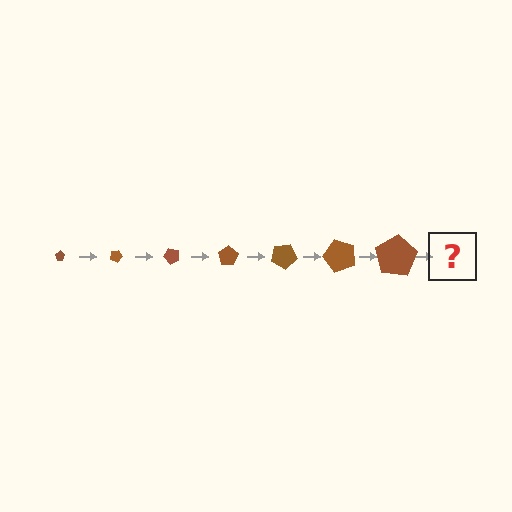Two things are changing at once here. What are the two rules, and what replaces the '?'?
The two rules are that the pentagon grows larger each step and it rotates 25 degrees each step. The '?' should be a pentagon, larger than the previous one and rotated 175 degrees from the start.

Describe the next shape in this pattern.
It should be a pentagon, larger than the previous one and rotated 175 degrees from the start.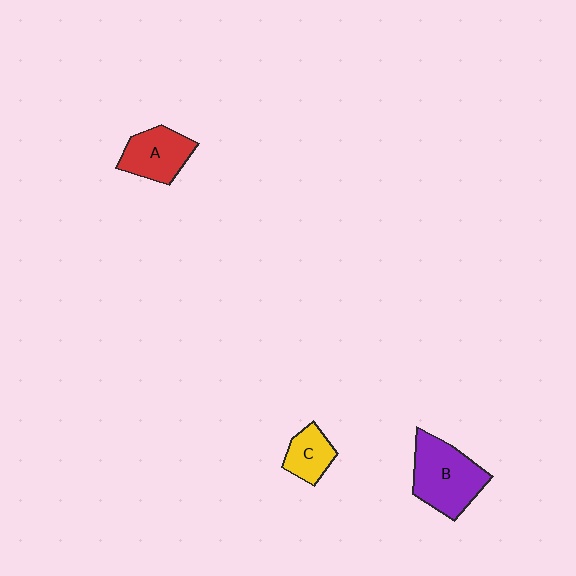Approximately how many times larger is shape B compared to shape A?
Approximately 1.4 times.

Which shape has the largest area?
Shape B (purple).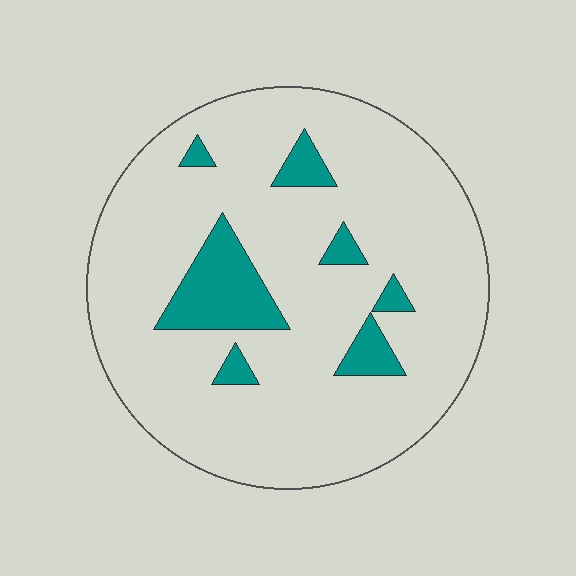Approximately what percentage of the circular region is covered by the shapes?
Approximately 15%.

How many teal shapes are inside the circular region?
7.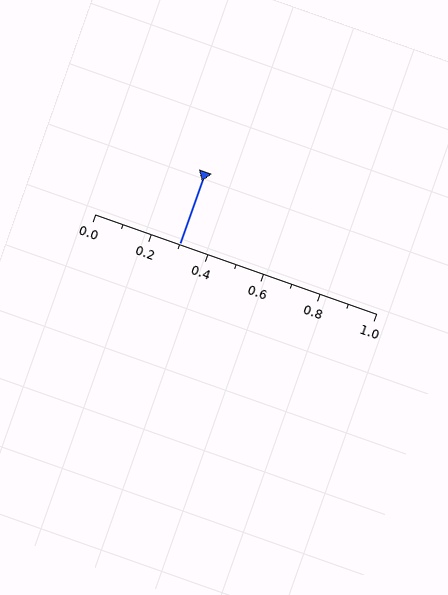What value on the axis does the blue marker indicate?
The marker indicates approximately 0.3.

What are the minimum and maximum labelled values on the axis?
The axis runs from 0.0 to 1.0.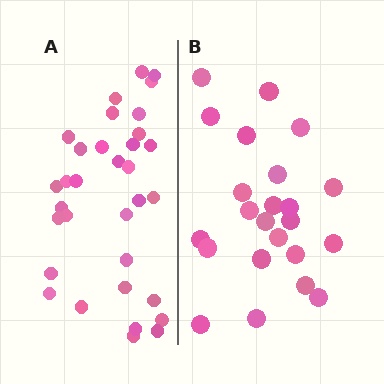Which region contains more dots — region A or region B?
Region A (the left region) has more dots.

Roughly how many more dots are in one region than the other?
Region A has roughly 10 or so more dots than region B.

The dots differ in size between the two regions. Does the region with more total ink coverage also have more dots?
No. Region B has more total ink coverage because its dots are larger, but region A actually contains more individual dots. Total area can be misleading — the number of items is what matters here.